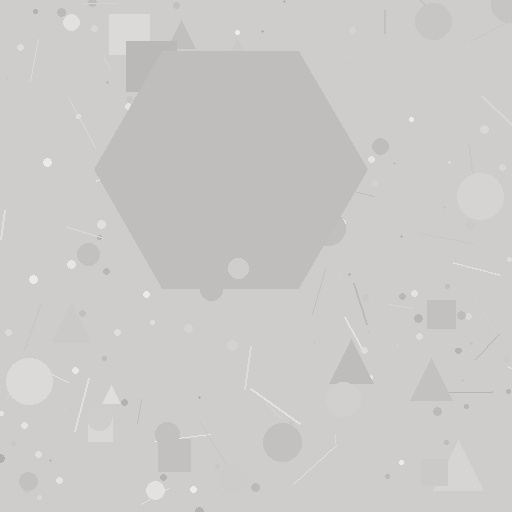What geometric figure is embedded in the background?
A hexagon is embedded in the background.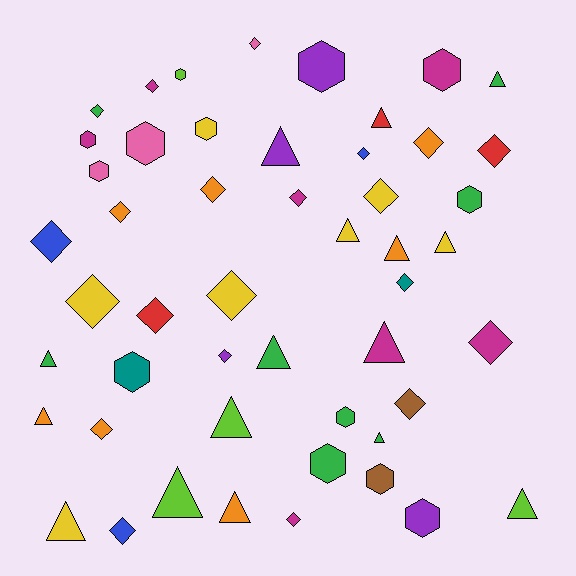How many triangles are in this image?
There are 16 triangles.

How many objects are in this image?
There are 50 objects.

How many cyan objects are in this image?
There are no cyan objects.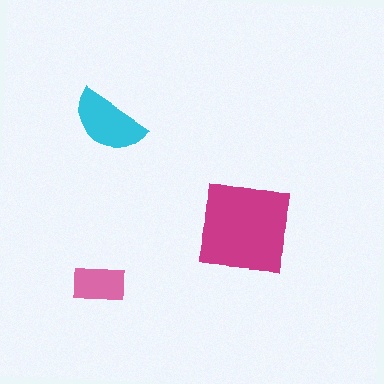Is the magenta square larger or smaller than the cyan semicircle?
Larger.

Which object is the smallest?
The pink rectangle.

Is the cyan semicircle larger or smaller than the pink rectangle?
Larger.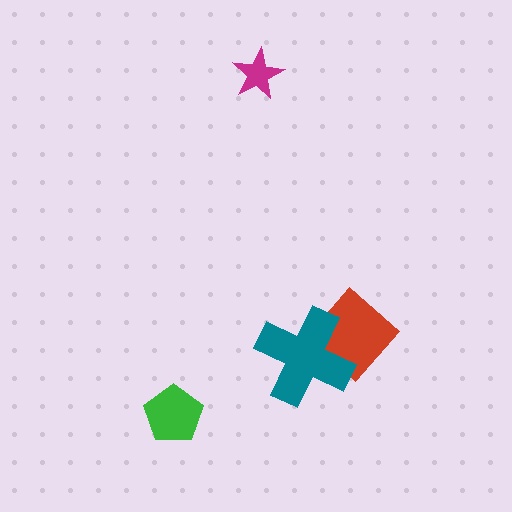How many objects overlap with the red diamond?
1 object overlaps with the red diamond.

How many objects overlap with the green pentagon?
0 objects overlap with the green pentagon.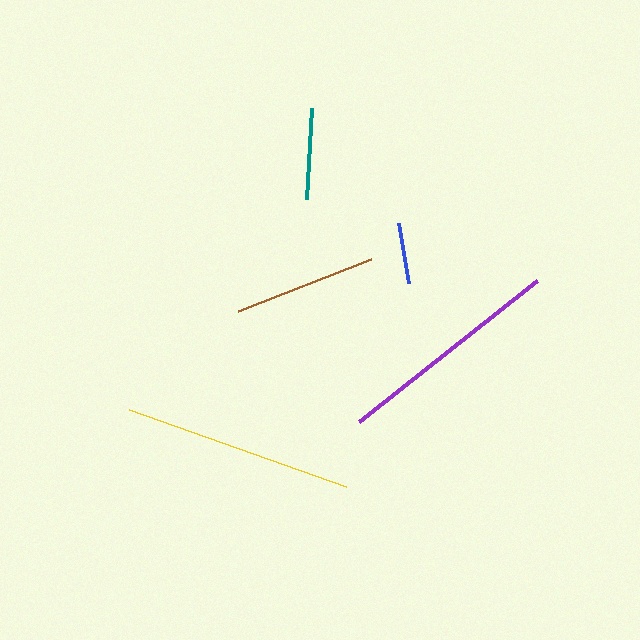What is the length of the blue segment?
The blue segment is approximately 61 pixels long.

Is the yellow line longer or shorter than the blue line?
The yellow line is longer than the blue line.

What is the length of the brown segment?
The brown segment is approximately 143 pixels long.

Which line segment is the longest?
The yellow line is the longest at approximately 230 pixels.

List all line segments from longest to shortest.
From longest to shortest: yellow, purple, brown, teal, blue.